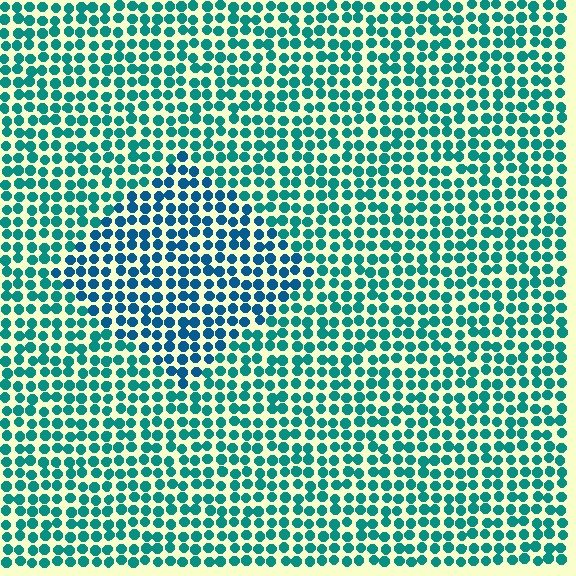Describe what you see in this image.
The image is filled with small teal elements in a uniform arrangement. A diamond-shaped region is visible where the elements are tinted to a slightly different hue, forming a subtle color boundary.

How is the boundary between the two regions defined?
The boundary is defined purely by a slight shift in hue (about 29 degrees). Spacing, size, and orientation are identical on both sides.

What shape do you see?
I see a diamond.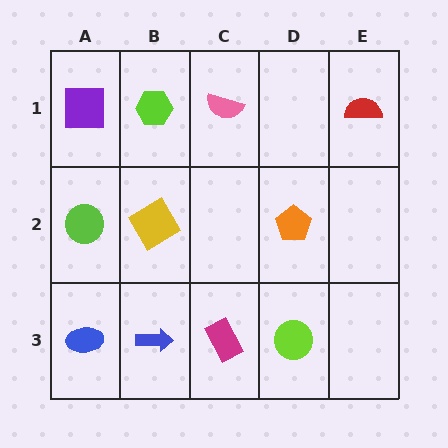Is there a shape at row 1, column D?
No, that cell is empty.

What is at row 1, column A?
A purple square.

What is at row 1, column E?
A red semicircle.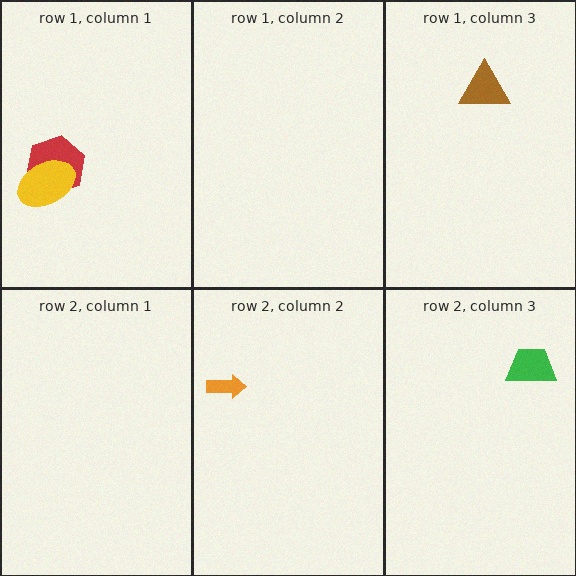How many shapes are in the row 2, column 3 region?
1.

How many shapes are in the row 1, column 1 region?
2.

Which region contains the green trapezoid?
The row 2, column 3 region.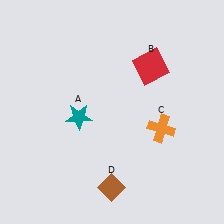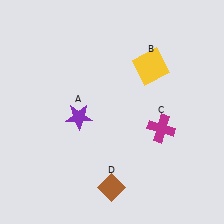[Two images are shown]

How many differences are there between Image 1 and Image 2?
There are 3 differences between the two images.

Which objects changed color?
A changed from teal to purple. B changed from red to yellow. C changed from orange to magenta.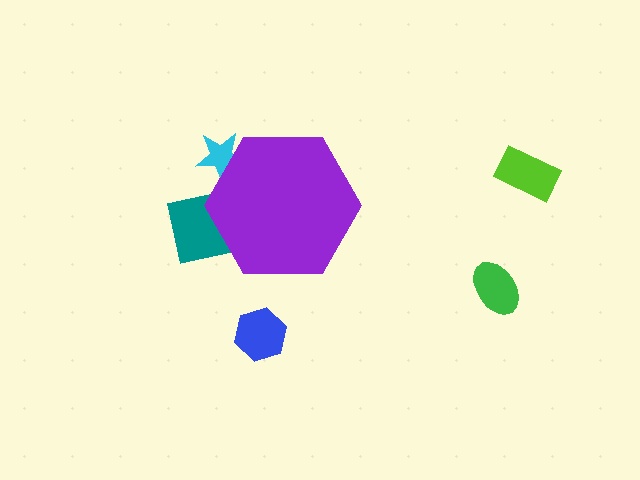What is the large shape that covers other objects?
A purple hexagon.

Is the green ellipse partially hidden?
No, the green ellipse is fully visible.